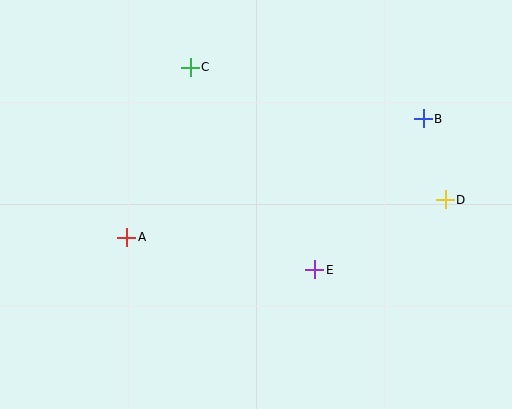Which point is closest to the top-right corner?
Point B is closest to the top-right corner.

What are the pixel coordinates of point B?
Point B is at (423, 119).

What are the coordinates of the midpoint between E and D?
The midpoint between E and D is at (380, 235).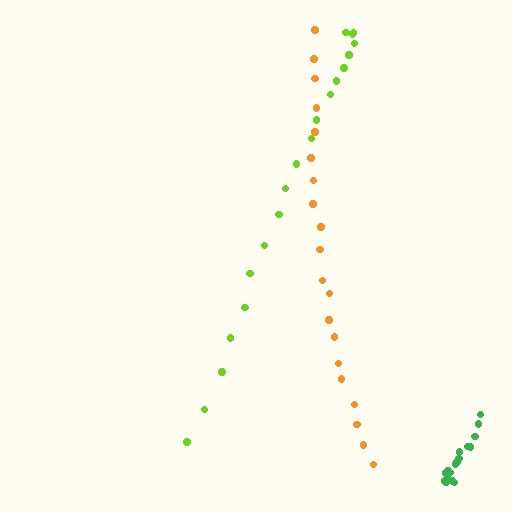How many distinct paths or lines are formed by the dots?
There are 3 distinct paths.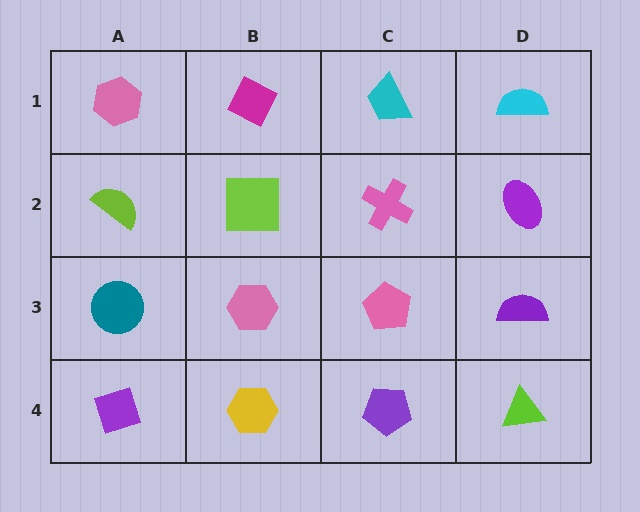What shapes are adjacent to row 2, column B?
A magenta diamond (row 1, column B), a pink hexagon (row 3, column B), a lime semicircle (row 2, column A), a pink cross (row 2, column C).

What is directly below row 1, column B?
A lime square.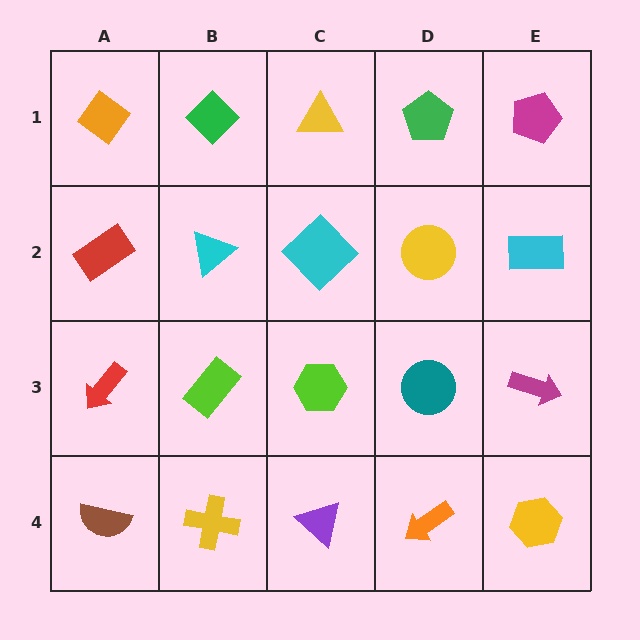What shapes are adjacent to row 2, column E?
A magenta pentagon (row 1, column E), a magenta arrow (row 3, column E), a yellow circle (row 2, column D).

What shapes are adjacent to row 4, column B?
A lime rectangle (row 3, column B), a brown semicircle (row 4, column A), a purple triangle (row 4, column C).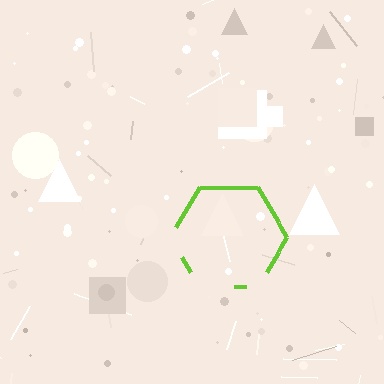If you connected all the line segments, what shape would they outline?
They would outline a hexagon.